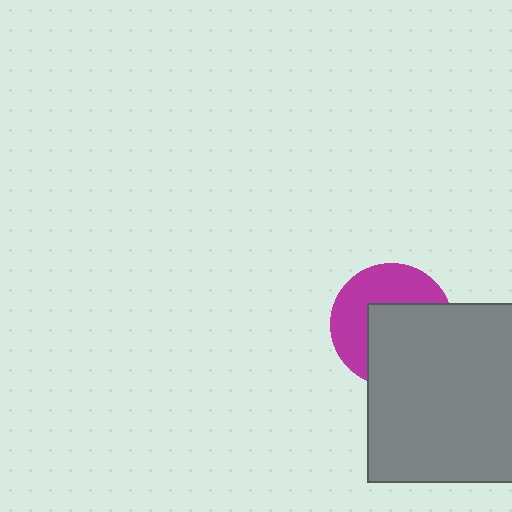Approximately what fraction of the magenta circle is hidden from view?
Roughly 52% of the magenta circle is hidden behind the gray square.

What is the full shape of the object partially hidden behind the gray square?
The partially hidden object is a magenta circle.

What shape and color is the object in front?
The object in front is a gray square.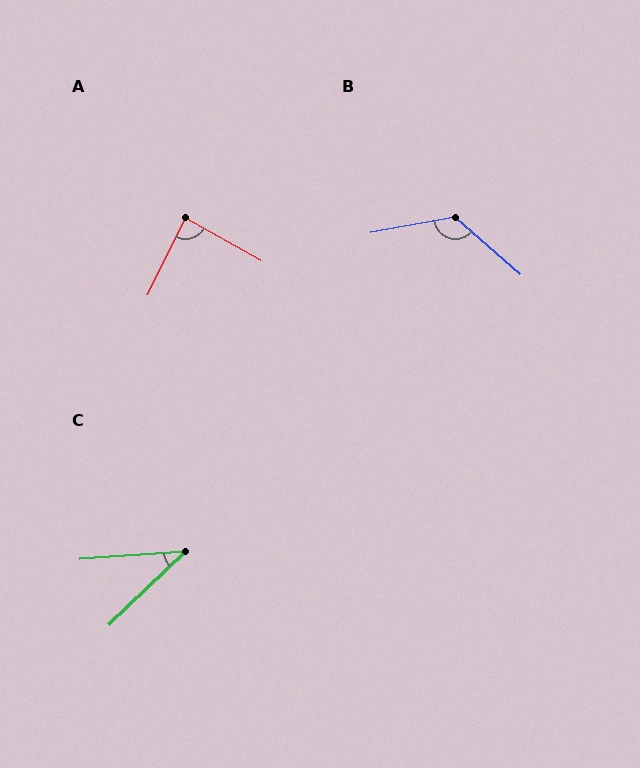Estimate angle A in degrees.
Approximately 87 degrees.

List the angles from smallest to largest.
C (39°), A (87°), B (128°).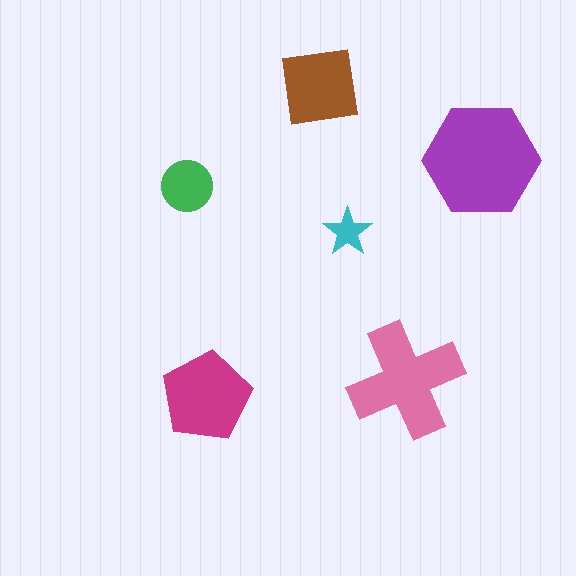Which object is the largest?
The purple hexagon.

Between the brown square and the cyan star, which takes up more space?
The brown square.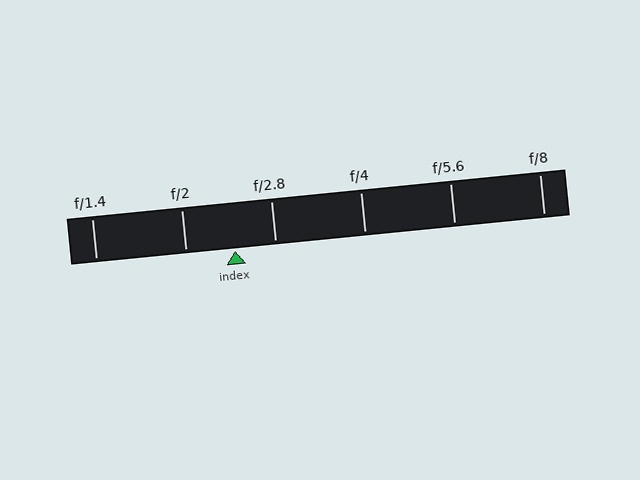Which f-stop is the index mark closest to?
The index mark is closest to f/2.8.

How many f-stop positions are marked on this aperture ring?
There are 6 f-stop positions marked.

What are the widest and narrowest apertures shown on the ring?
The widest aperture shown is f/1.4 and the narrowest is f/8.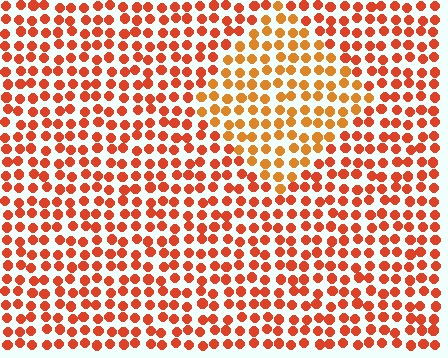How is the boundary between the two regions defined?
The boundary is defined purely by a slight shift in hue (about 23 degrees). Spacing, size, and orientation are identical on both sides.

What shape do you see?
I see a diamond.